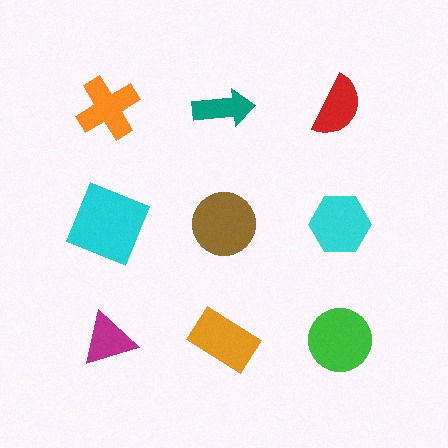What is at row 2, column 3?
A cyan hexagon.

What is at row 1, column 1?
An orange cross.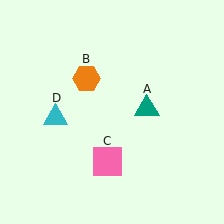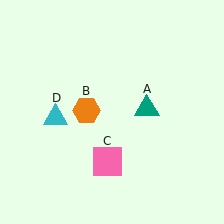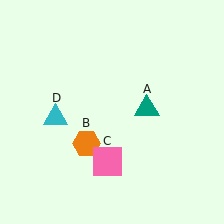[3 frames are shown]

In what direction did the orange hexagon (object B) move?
The orange hexagon (object B) moved down.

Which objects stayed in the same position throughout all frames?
Teal triangle (object A) and pink square (object C) and cyan triangle (object D) remained stationary.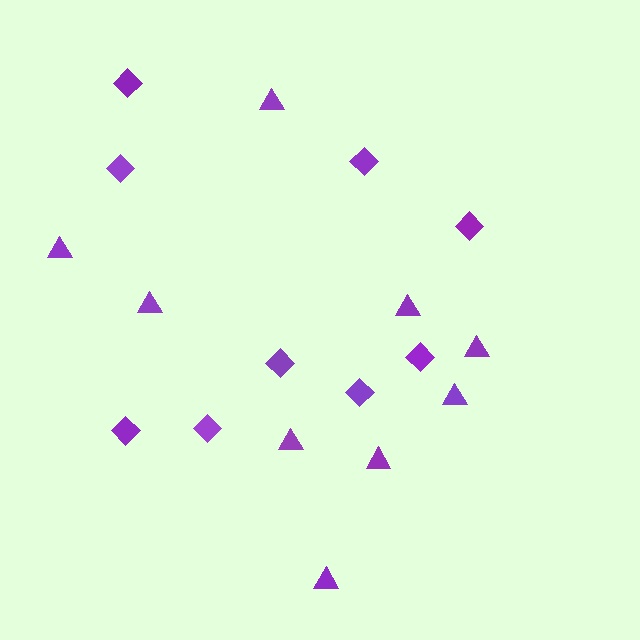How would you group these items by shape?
There are 2 groups: one group of triangles (9) and one group of diamonds (9).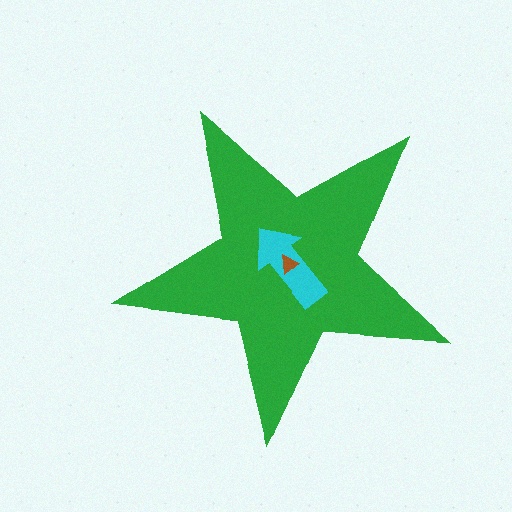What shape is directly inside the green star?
The cyan arrow.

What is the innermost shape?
The brown triangle.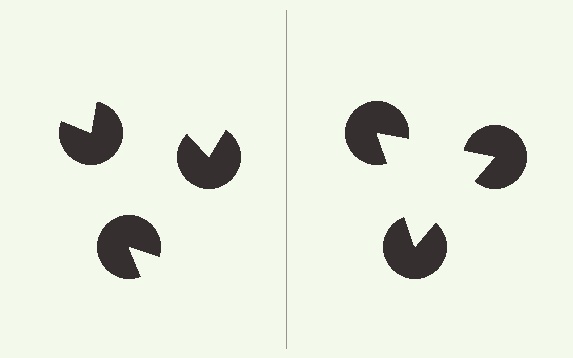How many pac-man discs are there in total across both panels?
6 — 3 on each side.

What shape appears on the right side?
An illusory triangle.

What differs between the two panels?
The pac-man discs are positioned identically on both sides; only the wedge orientations differ. On the right they align to a triangle; on the left they are misaligned.